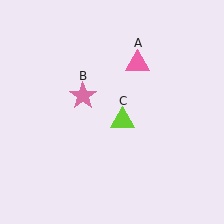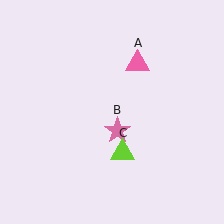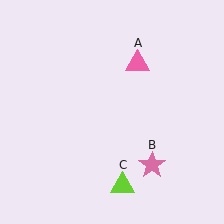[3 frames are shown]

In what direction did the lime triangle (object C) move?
The lime triangle (object C) moved down.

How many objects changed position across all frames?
2 objects changed position: pink star (object B), lime triangle (object C).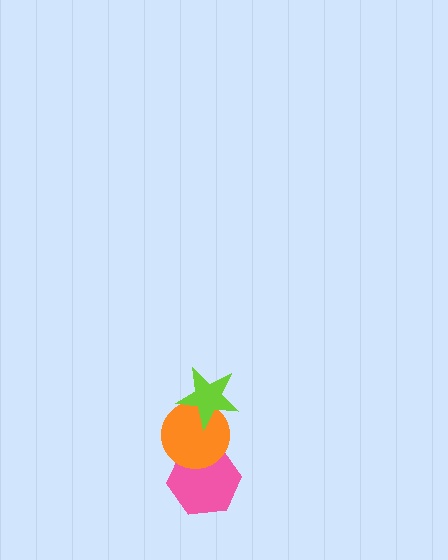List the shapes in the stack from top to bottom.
From top to bottom: the lime star, the orange circle, the pink hexagon.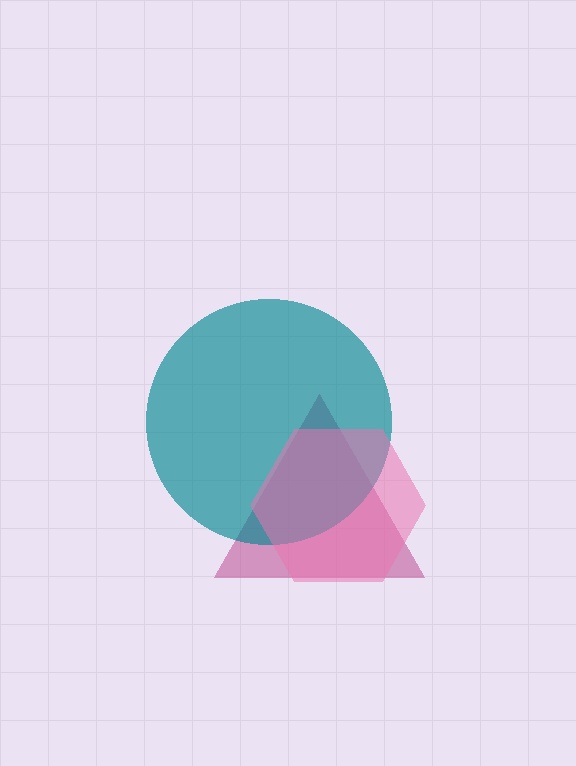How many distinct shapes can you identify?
There are 3 distinct shapes: a magenta triangle, a teal circle, a pink hexagon.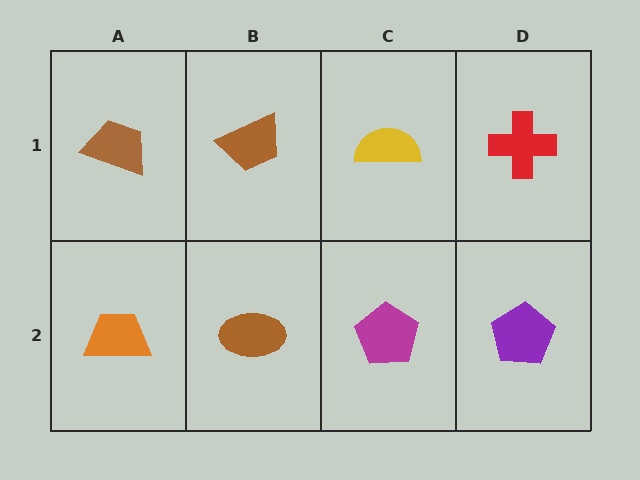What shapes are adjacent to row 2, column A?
A brown trapezoid (row 1, column A), a brown ellipse (row 2, column B).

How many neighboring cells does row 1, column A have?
2.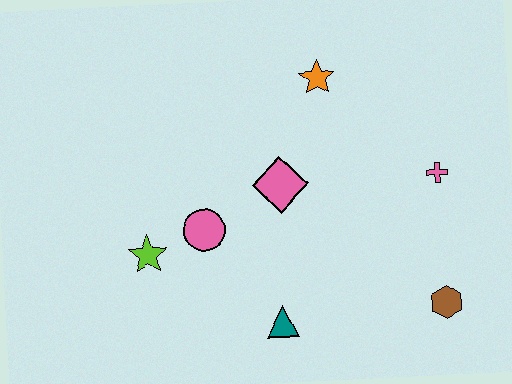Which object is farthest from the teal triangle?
The orange star is farthest from the teal triangle.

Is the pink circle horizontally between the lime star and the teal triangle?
Yes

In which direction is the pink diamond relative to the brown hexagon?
The pink diamond is to the left of the brown hexagon.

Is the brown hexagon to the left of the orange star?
No